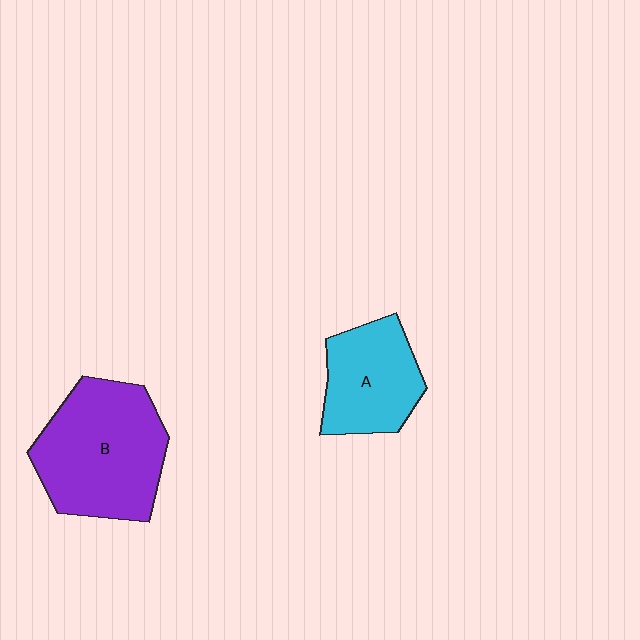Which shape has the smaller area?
Shape A (cyan).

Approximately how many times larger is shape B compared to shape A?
Approximately 1.6 times.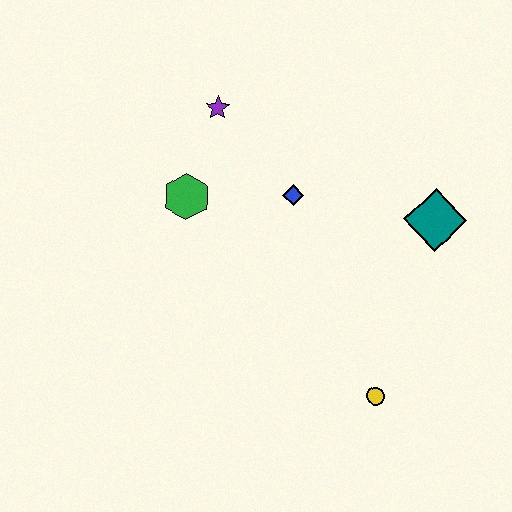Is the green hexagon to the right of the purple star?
No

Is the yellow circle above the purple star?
No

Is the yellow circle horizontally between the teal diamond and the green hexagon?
Yes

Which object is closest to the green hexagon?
The purple star is closest to the green hexagon.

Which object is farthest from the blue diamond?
The yellow circle is farthest from the blue diamond.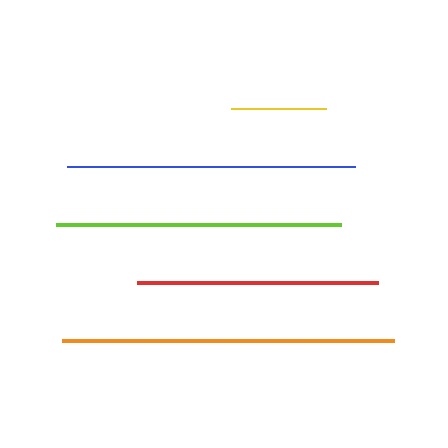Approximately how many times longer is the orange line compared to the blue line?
The orange line is approximately 1.2 times the length of the blue line.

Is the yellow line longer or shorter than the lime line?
The lime line is longer than the yellow line.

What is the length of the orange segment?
The orange segment is approximately 332 pixels long.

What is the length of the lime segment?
The lime segment is approximately 285 pixels long.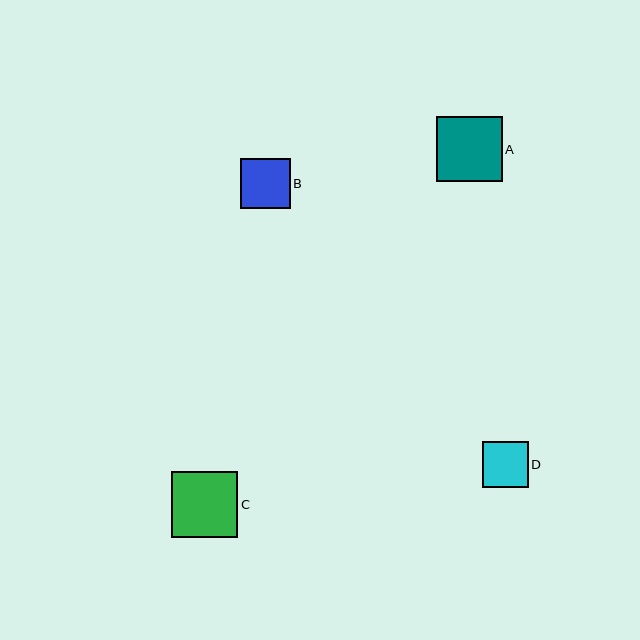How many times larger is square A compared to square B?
Square A is approximately 1.3 times the size of square B.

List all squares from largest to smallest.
From largest to smallest: C, A, B, D.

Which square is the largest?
Square C is the largest with a size of approximately 66 pixels.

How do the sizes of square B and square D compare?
Square B and square D are approximately the same size.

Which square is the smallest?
Square D is the smallest with a size of approximately 46 pixels.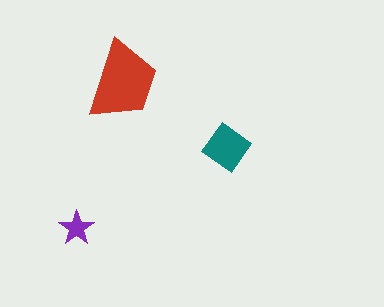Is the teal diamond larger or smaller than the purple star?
Larger.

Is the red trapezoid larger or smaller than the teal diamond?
Larger.